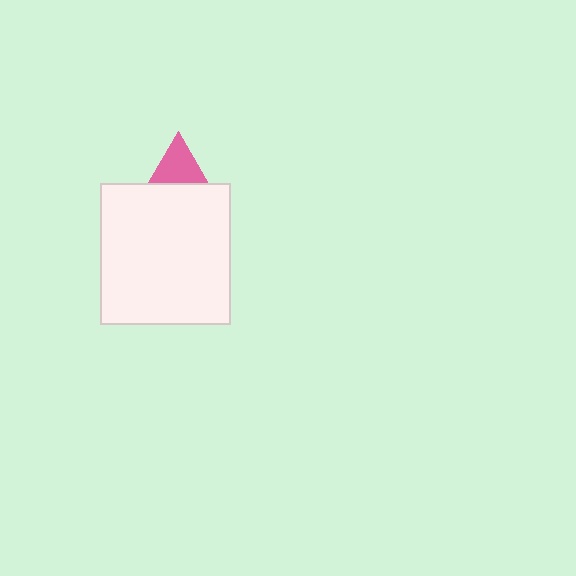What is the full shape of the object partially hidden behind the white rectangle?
The partially hidden object is a pink triangle.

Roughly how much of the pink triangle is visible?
A small part of it is visible (roughly 35%).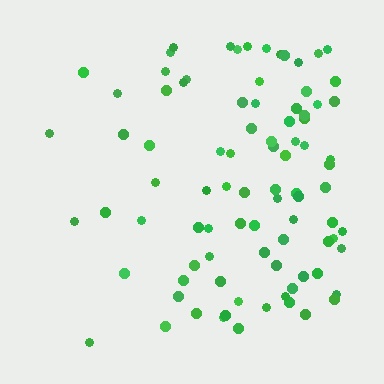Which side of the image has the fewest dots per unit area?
The left.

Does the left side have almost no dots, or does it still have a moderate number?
Still a moderate number, just noticeably fewer than the right.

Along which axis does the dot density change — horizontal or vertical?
Horizontal.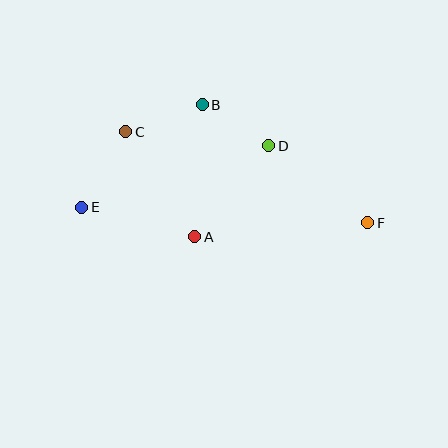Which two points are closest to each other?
Points B and D are closest to each other.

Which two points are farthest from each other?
Points E and F are farthest from each other.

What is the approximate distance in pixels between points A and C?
The distance between A and C is approximately 126 pixels.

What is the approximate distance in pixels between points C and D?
The distance between C and D is approximately 144 pixels.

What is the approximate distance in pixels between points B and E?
The distance between B and E is approximately 158 pixels.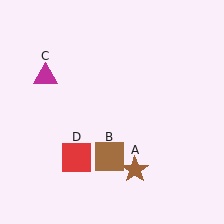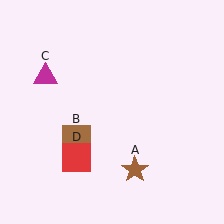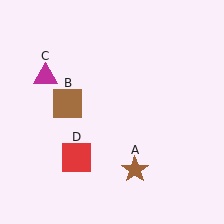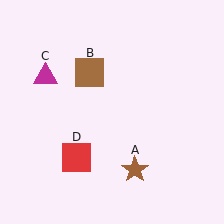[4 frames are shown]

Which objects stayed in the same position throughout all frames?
Brown star (object A) and magenta triangle (object C) and red square (object D) remained stationary.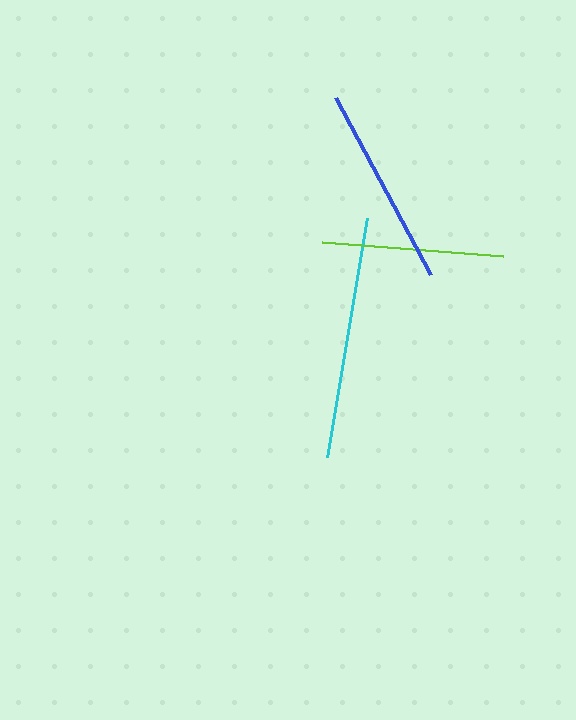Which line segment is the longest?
The cyan line is the longest at approximately 242 pixels.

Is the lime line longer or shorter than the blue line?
The blue line is longer than the lime line.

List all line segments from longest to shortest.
From longest to shortest: cyan, blue, lime.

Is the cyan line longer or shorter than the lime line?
The cyan line is longer than the lime line.